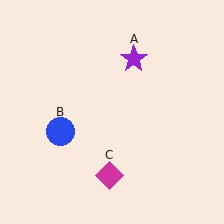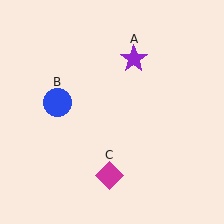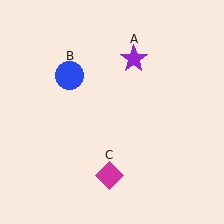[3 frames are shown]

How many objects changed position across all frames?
1 object changed position: blue circle (object B).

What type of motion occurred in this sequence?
The blue circle (object B) rotated clockwise around the center of the scene.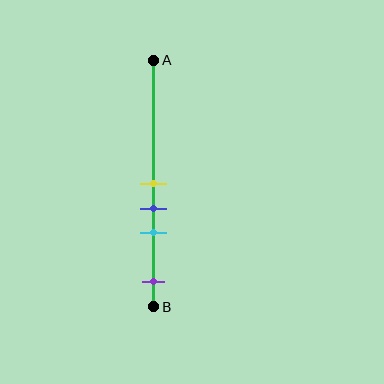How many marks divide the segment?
There are 4 marks dividing the segment.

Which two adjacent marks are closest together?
The yellow and blue marks are the closest adjacent pair.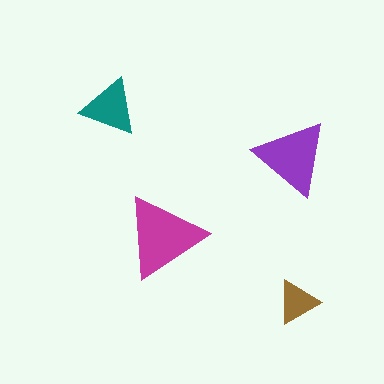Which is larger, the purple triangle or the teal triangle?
The purple one.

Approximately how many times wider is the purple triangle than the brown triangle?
About 1.5 times wider.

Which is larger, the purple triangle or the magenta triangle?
The magenta one.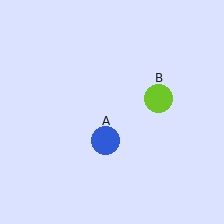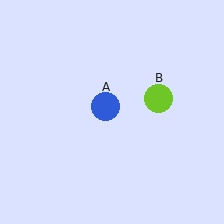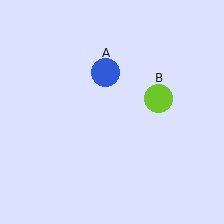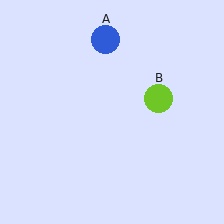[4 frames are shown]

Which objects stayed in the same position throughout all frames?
Lime circle (object B) remained stationary.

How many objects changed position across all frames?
1 object changed position: blue circle (object A).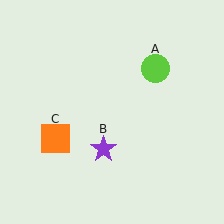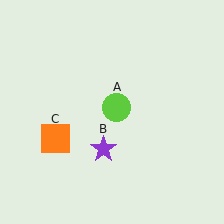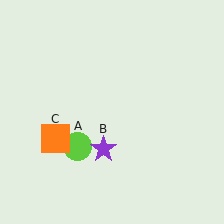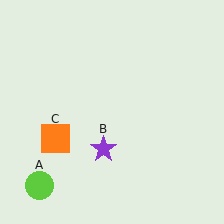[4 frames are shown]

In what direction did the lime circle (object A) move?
The lime circle (object A) moved down and to the left.